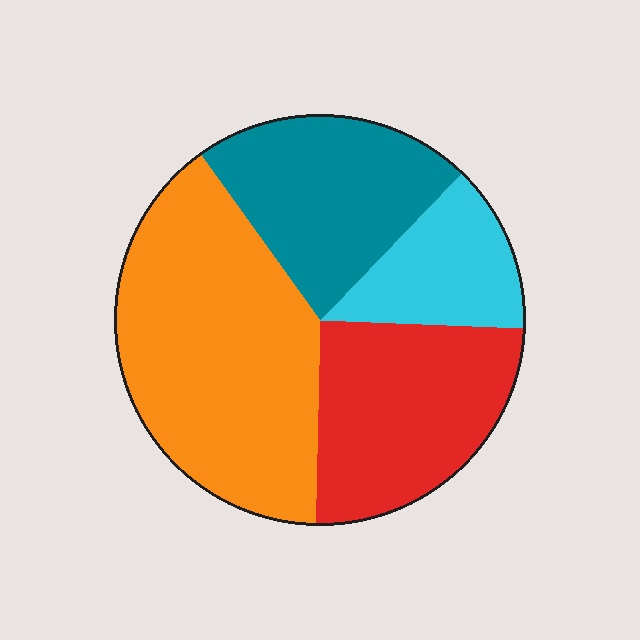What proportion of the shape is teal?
Teal covers 22% of the shape.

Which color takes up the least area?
Cyan, at roughly 15%.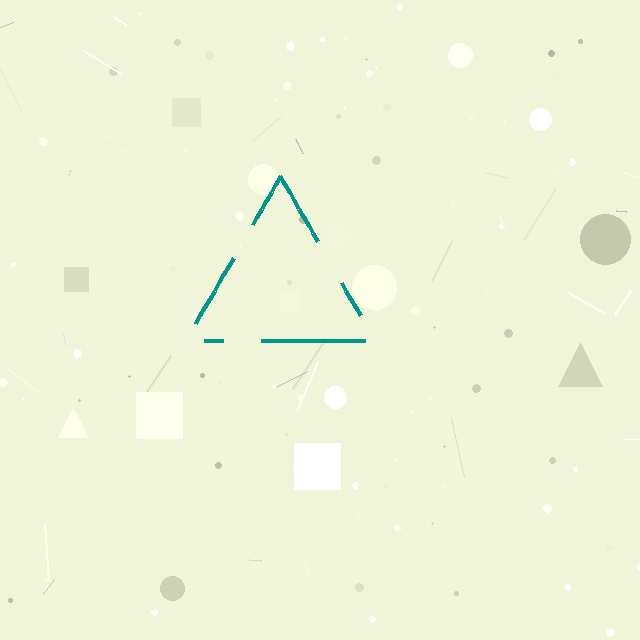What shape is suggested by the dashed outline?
The dashed outline suggests a triangle.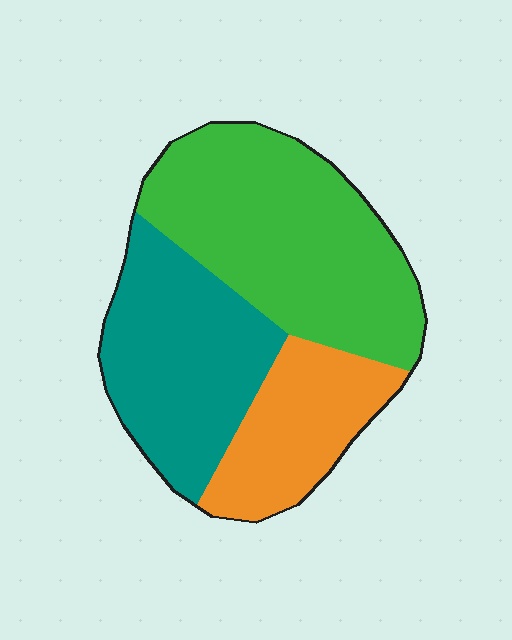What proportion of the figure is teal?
Teal takes up about one third (1/3) of the figure.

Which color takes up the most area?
Green, at roughly 45%.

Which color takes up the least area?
Orange, at roughly 20%.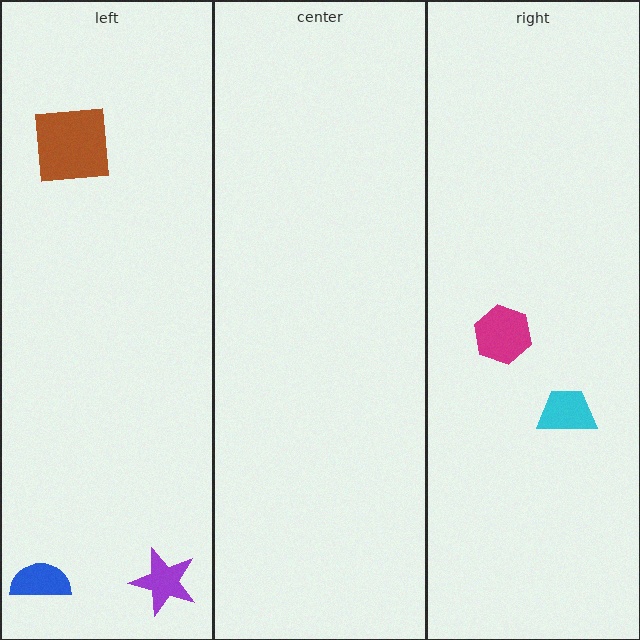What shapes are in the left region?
The purple star, the brown square, the blue semicircle.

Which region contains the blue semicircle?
The left region.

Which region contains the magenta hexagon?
The right region.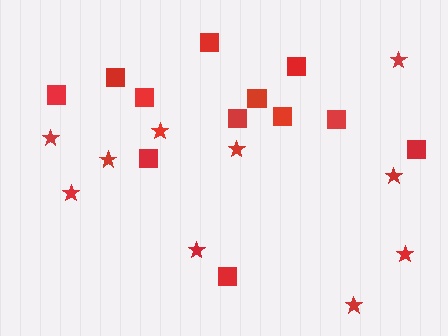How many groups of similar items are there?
There are 2 groups: one group of stars (10) and one group of squares (12).